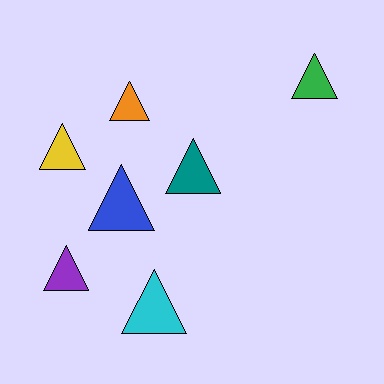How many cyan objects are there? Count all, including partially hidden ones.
There is 1 cyan object.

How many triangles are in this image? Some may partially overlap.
There are 7 triangles.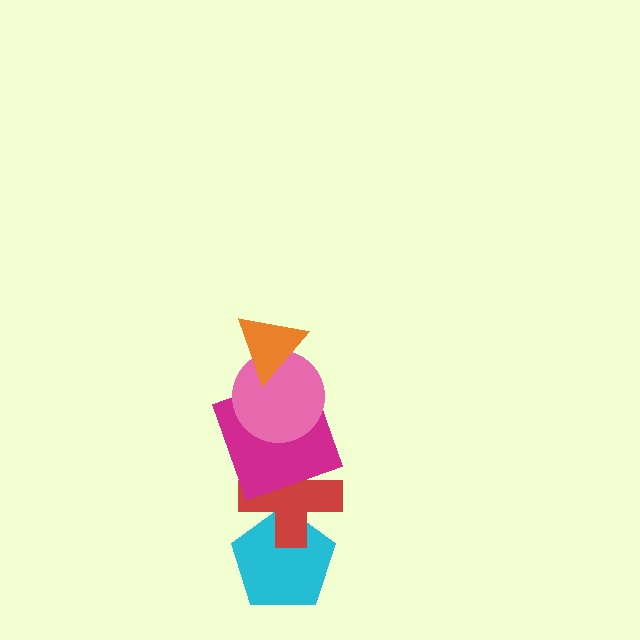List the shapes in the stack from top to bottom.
From top to bottom: the orange triangle, the pink circle, the magenta square, the red cross, the cyan pentagon.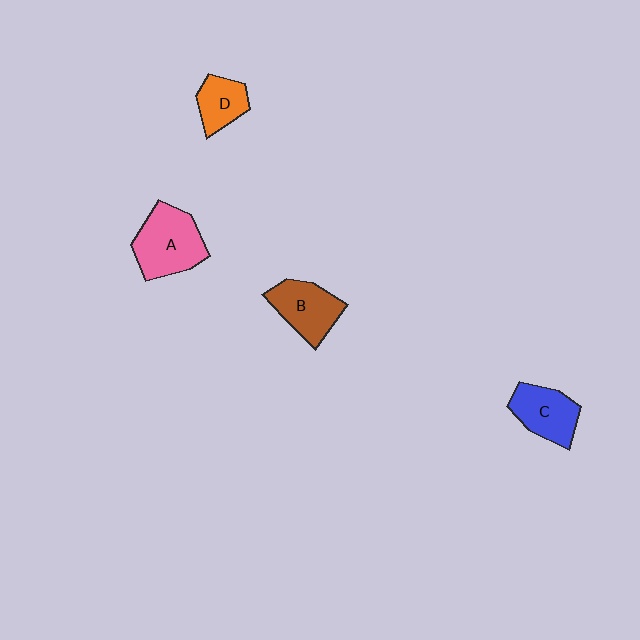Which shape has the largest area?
Shape A (pink).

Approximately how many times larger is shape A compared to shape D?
Approximately 1.8 times.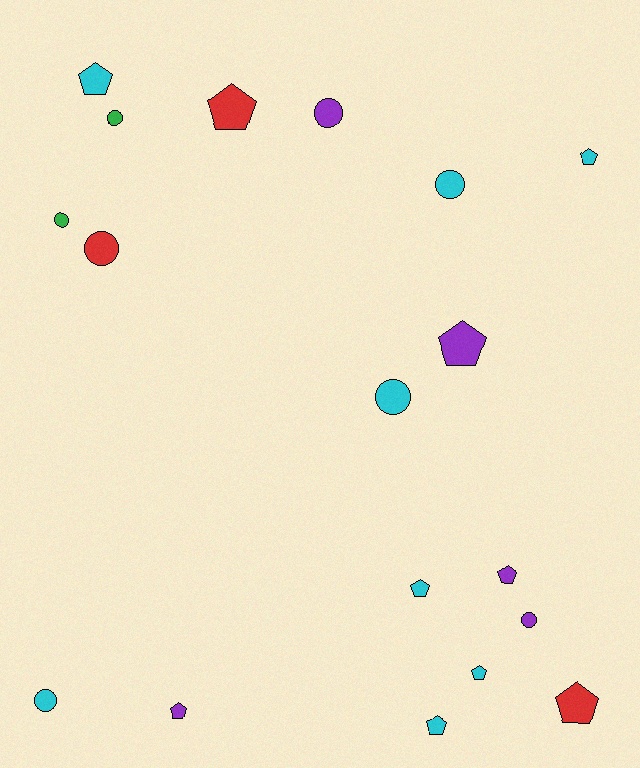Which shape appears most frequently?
Pentagon, with 10 objects.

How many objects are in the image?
There are 18 objects.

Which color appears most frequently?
Cyan, with 8 objects.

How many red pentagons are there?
There are 2 red pentagons.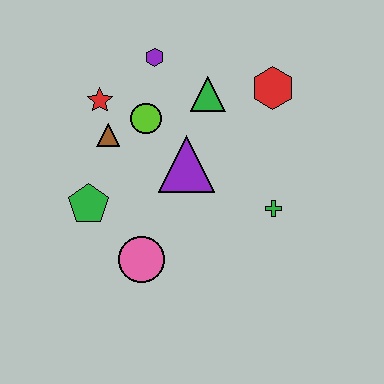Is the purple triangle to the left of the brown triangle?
No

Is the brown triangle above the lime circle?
No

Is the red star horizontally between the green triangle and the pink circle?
No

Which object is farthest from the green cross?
The red star is farthest from the green cross.